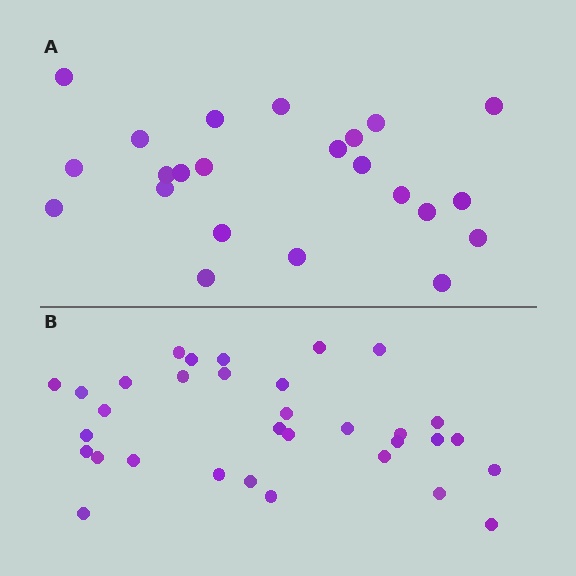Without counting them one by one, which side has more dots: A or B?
Region B (the bottom region) has more dots.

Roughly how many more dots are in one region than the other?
Region B has roughly 10 or so more dots than region A.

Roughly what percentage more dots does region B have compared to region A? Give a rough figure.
About 45% more.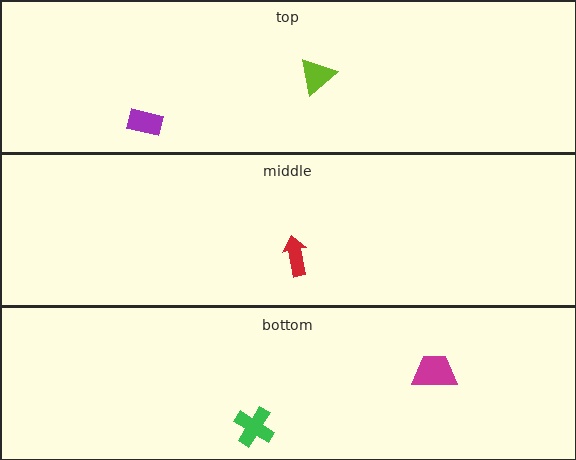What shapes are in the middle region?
The red arrow.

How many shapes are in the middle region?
1.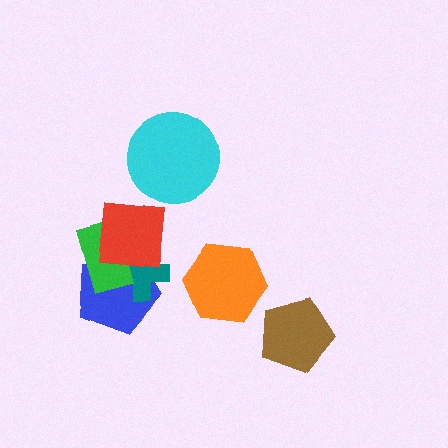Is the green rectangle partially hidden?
Yes, it is partially covered by another shape.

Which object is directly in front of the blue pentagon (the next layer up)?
The teal cross is directly in front of the blue pentagon.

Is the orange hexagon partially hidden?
No, no other shape covers it.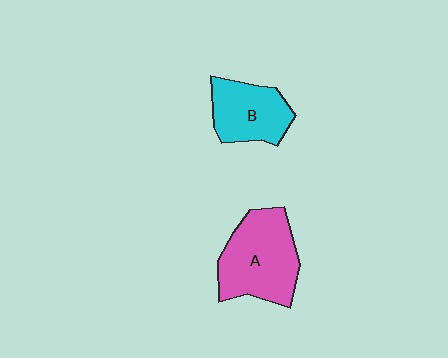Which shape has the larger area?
Shape A (pink).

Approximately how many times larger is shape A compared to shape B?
Approximately 1.4 times.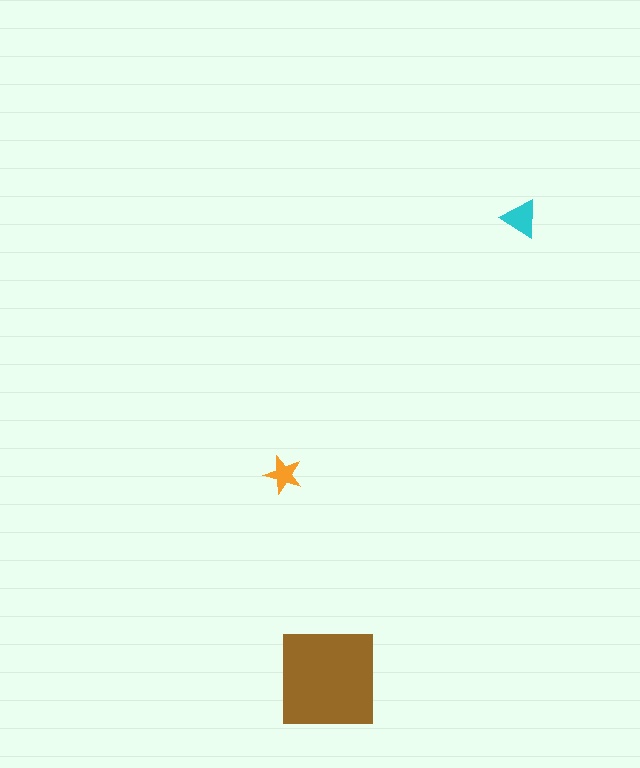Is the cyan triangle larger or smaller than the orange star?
Larger.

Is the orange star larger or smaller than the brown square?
Smaller.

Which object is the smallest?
The orange star.